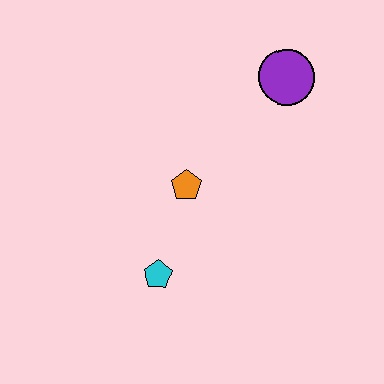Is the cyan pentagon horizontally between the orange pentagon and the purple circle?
No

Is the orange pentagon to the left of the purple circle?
Yes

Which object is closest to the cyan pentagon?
The orange pentagon is closest to the cyan pentagon.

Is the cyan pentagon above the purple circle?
No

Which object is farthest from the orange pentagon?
The purple circle is farthest from the orange pentagon.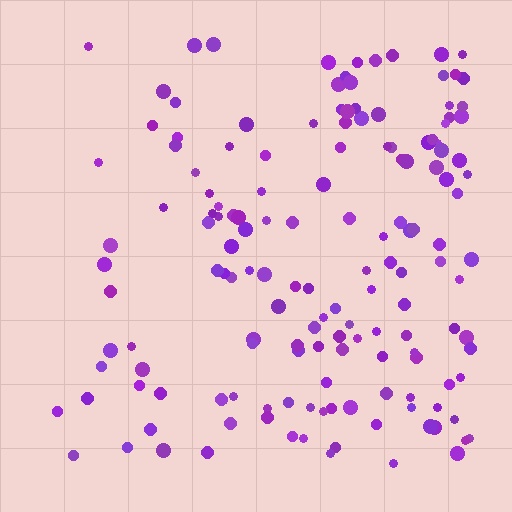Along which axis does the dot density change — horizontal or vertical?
Horizontal.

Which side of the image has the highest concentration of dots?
The right.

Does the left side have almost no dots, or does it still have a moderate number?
Still a moderate number, just noticeably fewer than the right.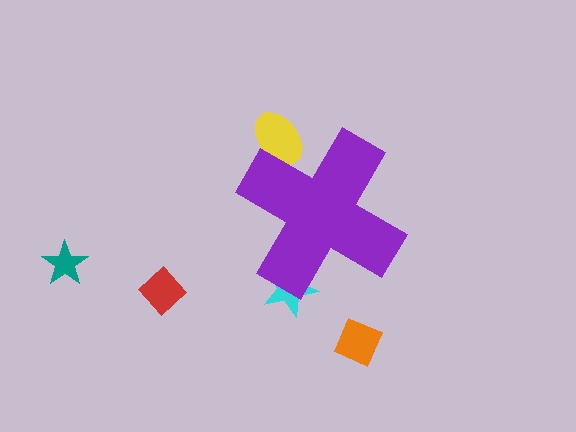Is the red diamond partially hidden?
No, the red diamond is fully visible.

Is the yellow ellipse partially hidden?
Yes, the yellow ellipse is partially hidden behind the purple cross.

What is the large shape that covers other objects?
A purple cross.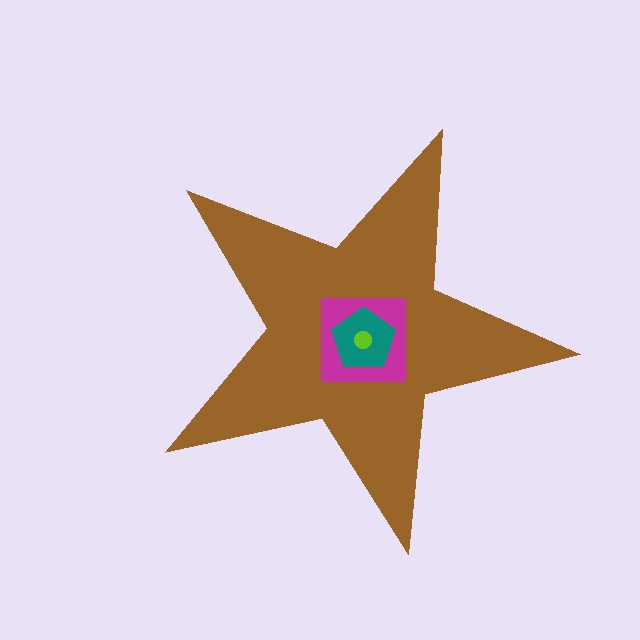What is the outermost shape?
The brown star.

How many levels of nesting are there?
4.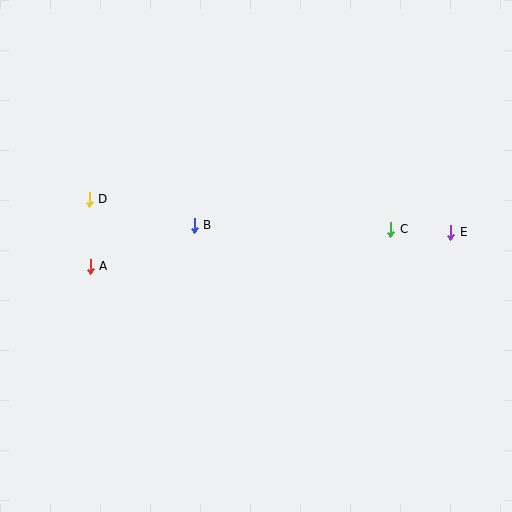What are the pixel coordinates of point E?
Point E is at (451, 232).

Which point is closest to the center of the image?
Point B at (194, 225) is closest to the center.